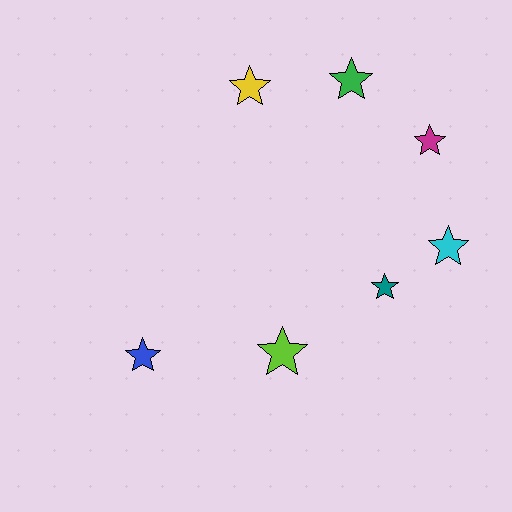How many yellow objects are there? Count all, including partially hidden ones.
There is 1 yellow object.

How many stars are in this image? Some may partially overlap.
There are 7 stars.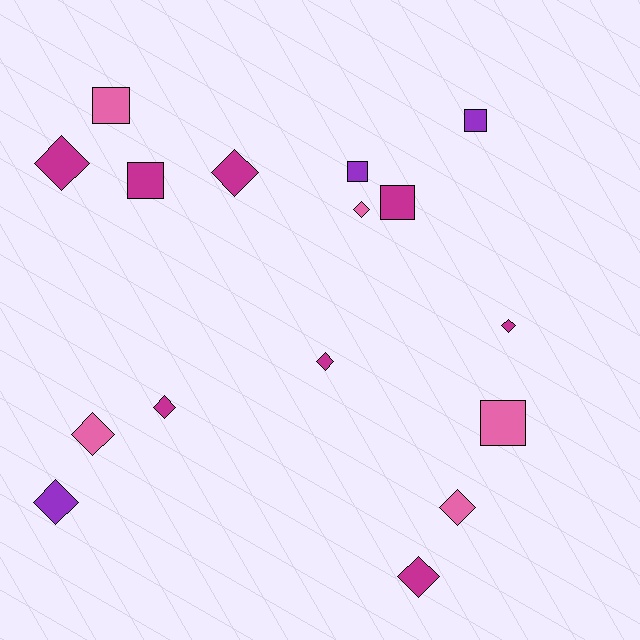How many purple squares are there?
There are 2 purple squares.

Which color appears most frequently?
Magenta, with 8 objects.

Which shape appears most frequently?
Diamond, with 10 objects.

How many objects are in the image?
There are 16 objects.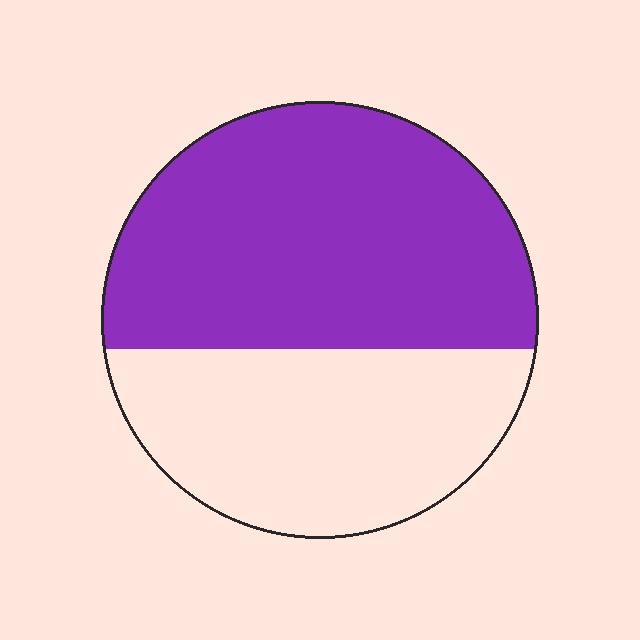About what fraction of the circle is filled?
About three fifths (3/5).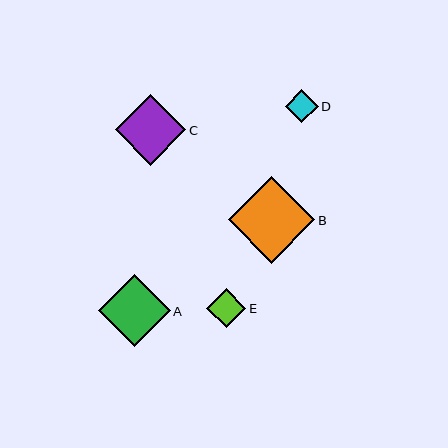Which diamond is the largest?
Diamond B is the largest with a size of approximately 86 pixels.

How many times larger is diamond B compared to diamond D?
Diamond B is approximately 2.6 times the size of diamond D.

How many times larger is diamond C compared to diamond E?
Diamond C is approximately 1.8 times the size of diamond E.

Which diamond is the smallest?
Diamond D is the smallest with a size of approximately 33 pixels.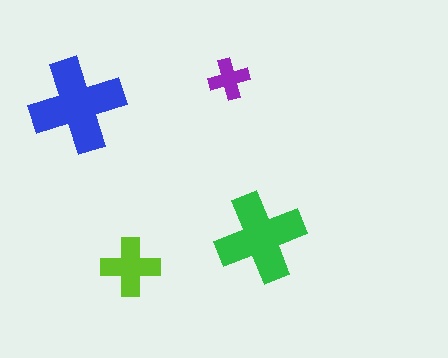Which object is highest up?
The purple cross is topmost.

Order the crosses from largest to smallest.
the blue one, the green one, the lime one, the purple one.